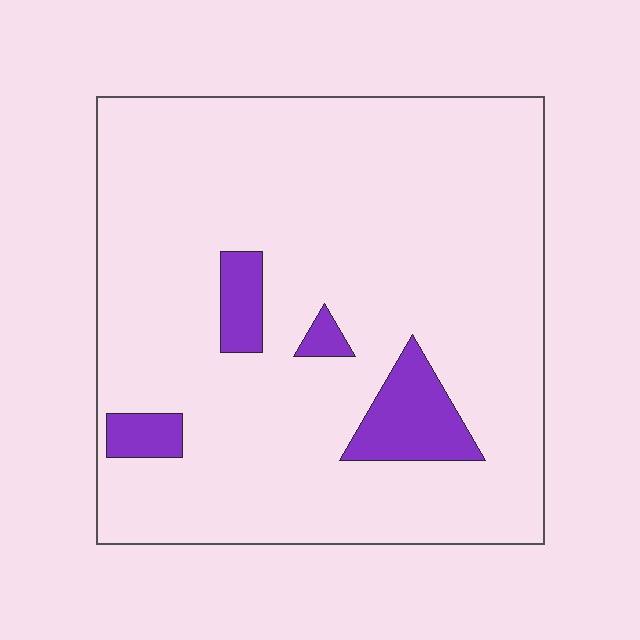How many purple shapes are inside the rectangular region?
4.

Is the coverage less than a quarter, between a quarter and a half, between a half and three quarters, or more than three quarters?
Less than a quarter.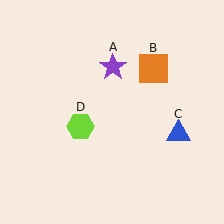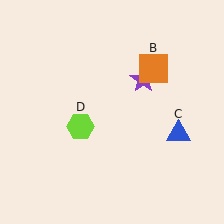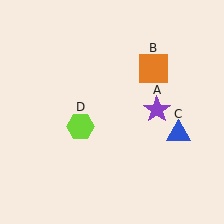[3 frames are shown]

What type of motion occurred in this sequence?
The purple star (object A) rotated clockwise around the center of the scene.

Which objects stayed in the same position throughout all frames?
Orange square (object B) and blue triangle (object C) and lime hexagon (object D) remained stationary.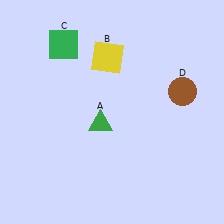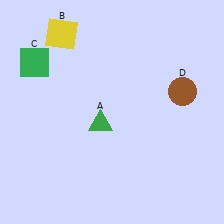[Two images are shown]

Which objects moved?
The objects that moved are: the yellow square (B), the green square (C).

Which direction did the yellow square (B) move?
The yellow square (B) moved left.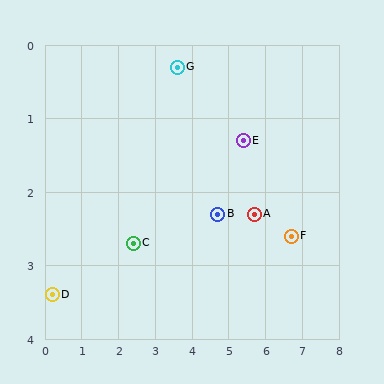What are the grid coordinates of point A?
Point A is at approximately (5.7, 2.3).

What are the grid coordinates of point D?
Point D is at approximately (0.2, 3.4).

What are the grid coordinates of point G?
Point G is at approximately (3.6, 0.3).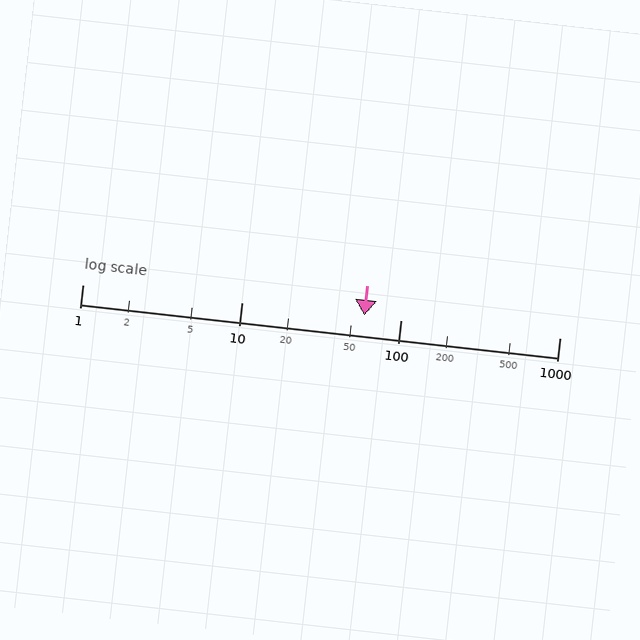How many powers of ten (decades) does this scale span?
The scale spans 3 decades, from 1 to 1000.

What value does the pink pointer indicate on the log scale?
The pointer indicates approximately 59.